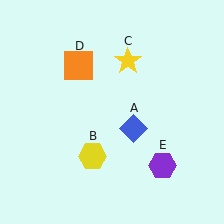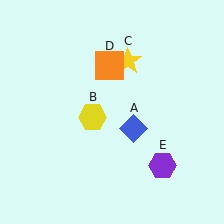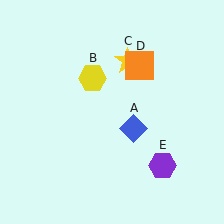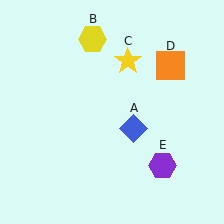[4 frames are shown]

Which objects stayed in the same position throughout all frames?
Blue diamond (object A) and yellow star (object C) and purple hexagon (object E) remained stationary.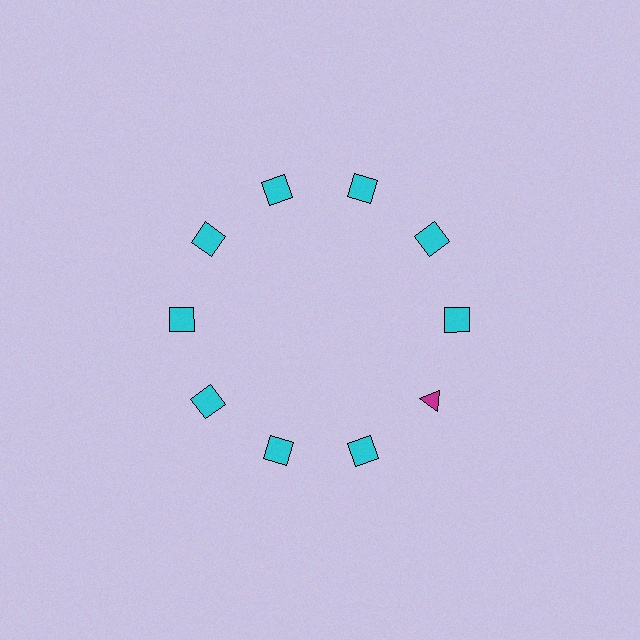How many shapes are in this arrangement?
There are 10 shapes arranged in a ring pattern.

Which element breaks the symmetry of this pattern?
The magenta triangle at roughly the 4 o'clock position breaks the symmetry. All other shapes are cyan squares.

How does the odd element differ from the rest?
It differs in both color (magenta instead of cyan) and shape (triangle instead of square).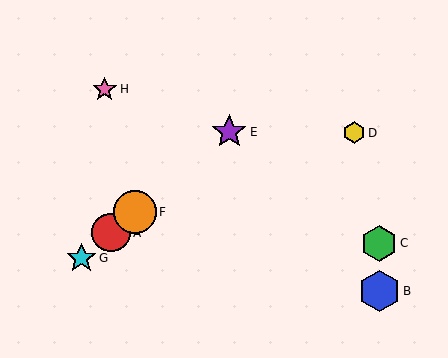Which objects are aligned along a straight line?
Objects A, E, F, G are aligned along a straight line.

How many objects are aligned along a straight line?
4 objects (A, E, F, G) are aligned along a straight line.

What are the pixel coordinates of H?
Object H is at (105, 89).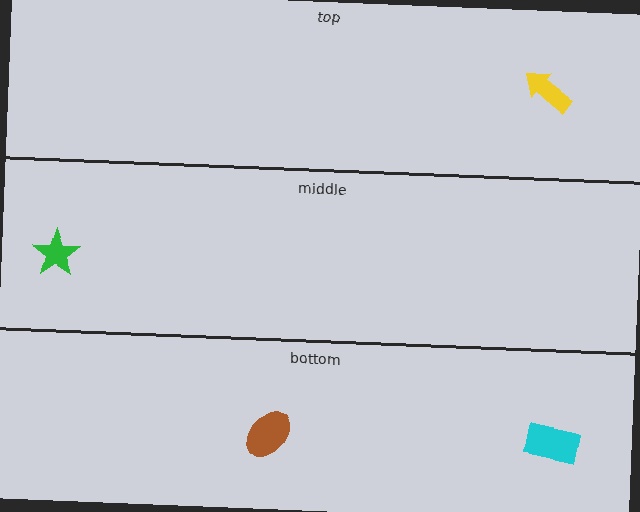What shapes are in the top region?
The yellow arrow.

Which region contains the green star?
The middle region.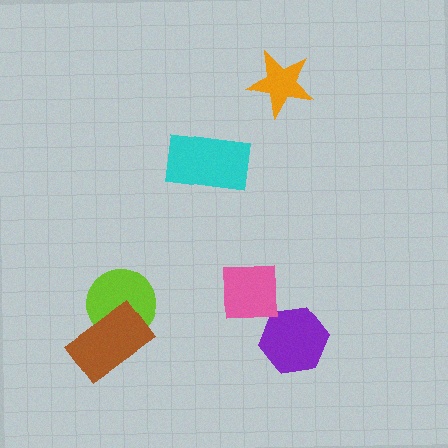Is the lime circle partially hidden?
Yes, it is partially covered by another shape.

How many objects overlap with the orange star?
0 objects overlap with the orange star.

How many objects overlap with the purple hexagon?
0 objects overlap with the purple hexagon.